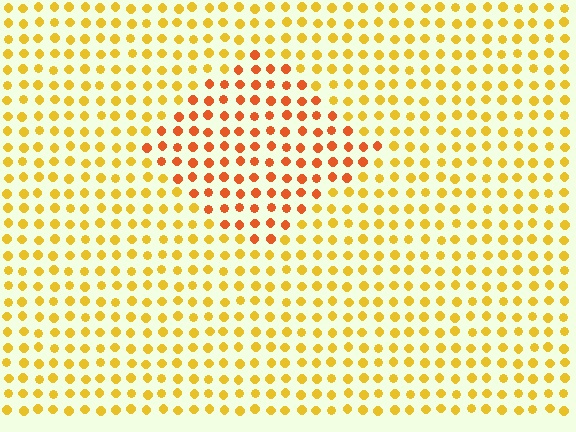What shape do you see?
I see a diamond.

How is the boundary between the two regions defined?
The boundary is defined purely by a slight shift in hue (about 33 degrees). Spacing, size, and orientation are identical on both sides.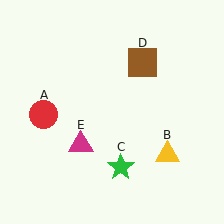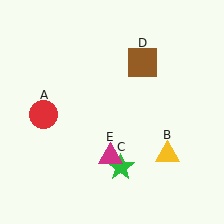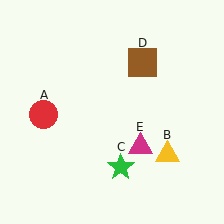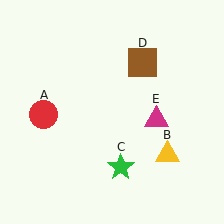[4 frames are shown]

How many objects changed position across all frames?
1 object changed position: magenta triangle (object E).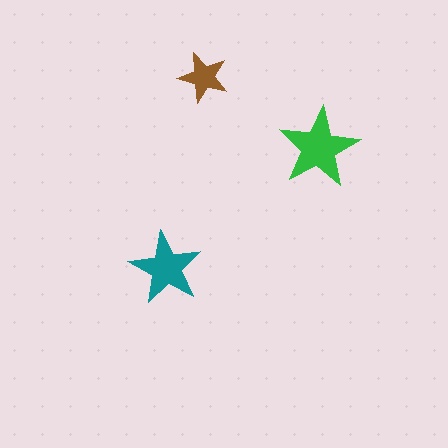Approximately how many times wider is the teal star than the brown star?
About 1.5 times wider.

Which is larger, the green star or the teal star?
The green one.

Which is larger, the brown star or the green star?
The green one.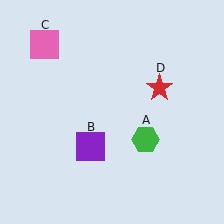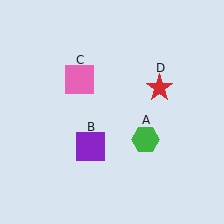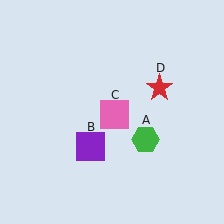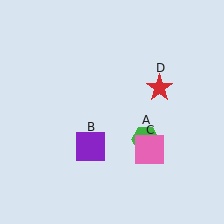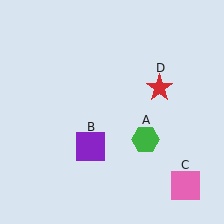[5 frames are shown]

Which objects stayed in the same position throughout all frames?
Green hexagon (object A) and purple square (object B) and red star (object D) remained stationary.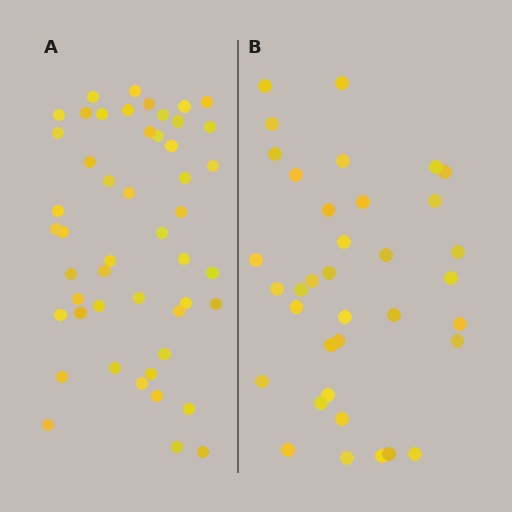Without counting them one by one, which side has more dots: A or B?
Region A (the left region) has more dots.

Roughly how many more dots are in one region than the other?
Region A has approximately 15 more dots than region B.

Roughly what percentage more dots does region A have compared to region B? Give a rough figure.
About 35% more.